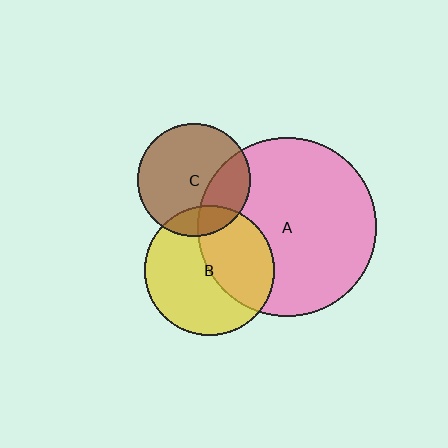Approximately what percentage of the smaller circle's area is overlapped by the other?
Approximately 15%.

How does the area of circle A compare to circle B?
Approximately 1.9 times.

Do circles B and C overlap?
Yes.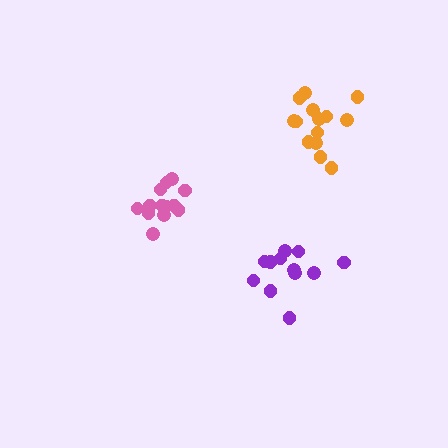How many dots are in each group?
Group 1: 14 dots, Group 2: 13 dots, Group 3: 12 dots (39 total).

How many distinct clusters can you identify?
There are 3 distinct clusters.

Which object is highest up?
The orange cluster is topmost.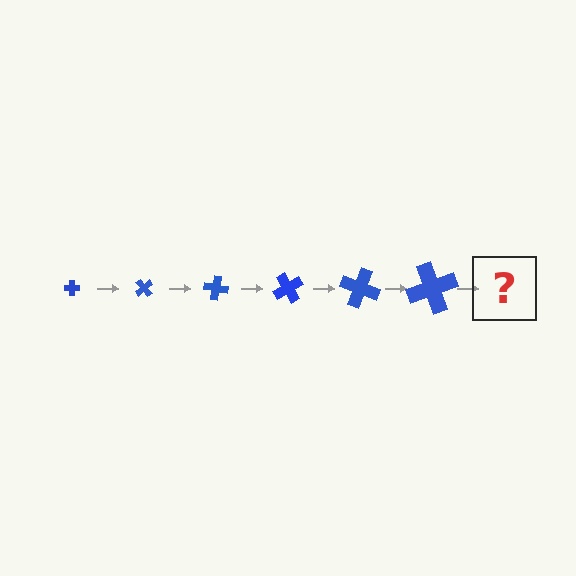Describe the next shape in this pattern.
It should be a cross, larger than the previous one and rotated 300 degrees from the start.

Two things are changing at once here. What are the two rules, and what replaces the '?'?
The two rules are that the cross grows larger each step and it rotates 50 degrees each step. The '?' should be a cross, larger than the previous one and rotated 300 degrees from the start.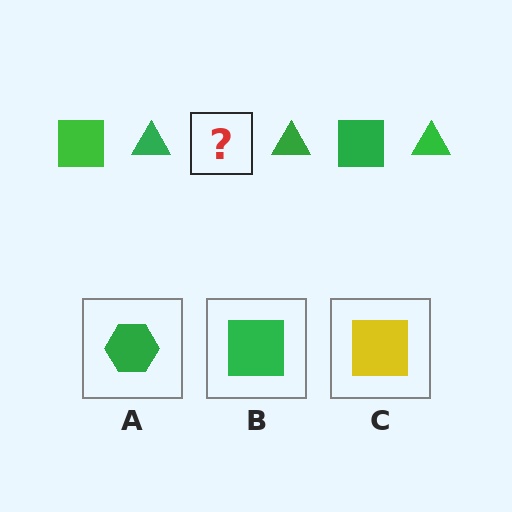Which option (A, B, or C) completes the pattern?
B.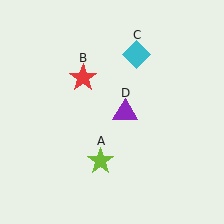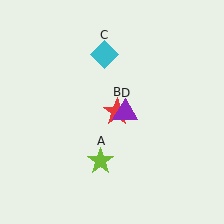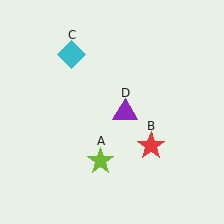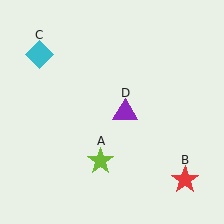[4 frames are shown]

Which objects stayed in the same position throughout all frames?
Lime star (object A) and purple triangle (object D) remained stationary.